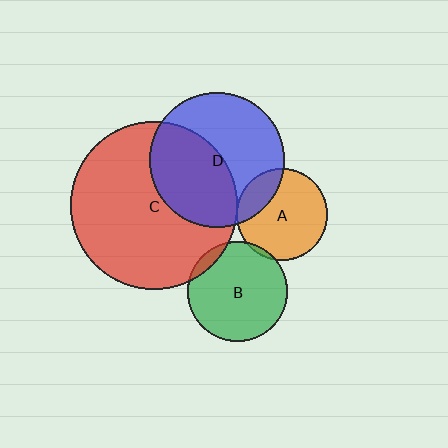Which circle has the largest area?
Circle C (red).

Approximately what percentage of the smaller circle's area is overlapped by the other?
Approximately 45%.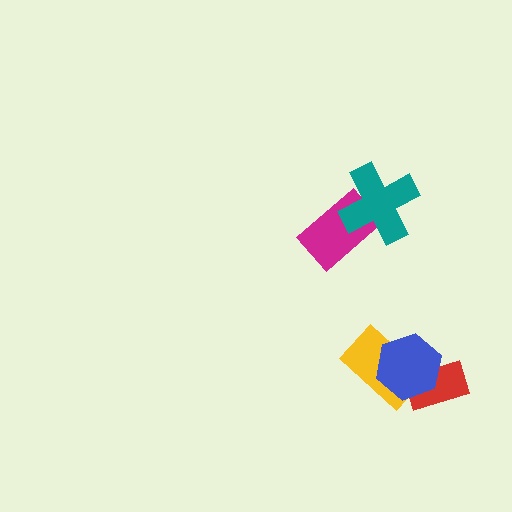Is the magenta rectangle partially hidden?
Yes, it is partially covered by another shape.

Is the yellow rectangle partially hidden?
Yes, it is partially covered by another shape.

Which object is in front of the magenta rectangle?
The teal cross is in front of the magenta rectangle.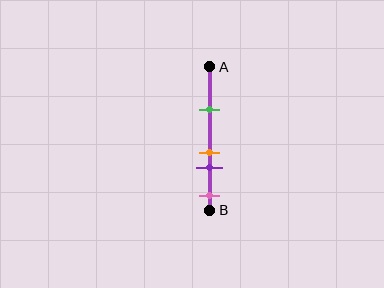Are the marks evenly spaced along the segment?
No, the marks are not evenly spaced.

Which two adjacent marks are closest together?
The orange and purple marks are the closest adjacent pair.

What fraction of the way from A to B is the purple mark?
The purple mark is approximately 70% (0.7) of the way from A to B.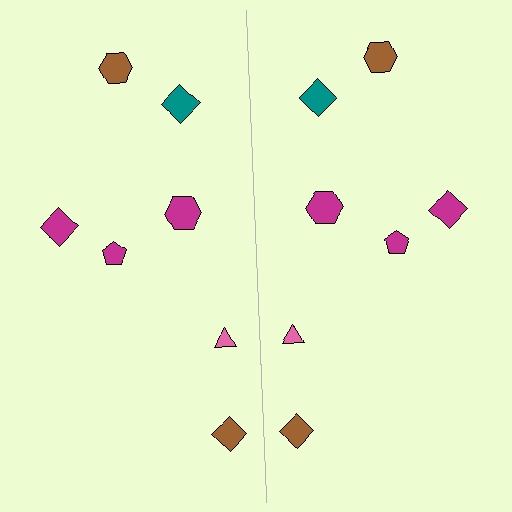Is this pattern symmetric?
Yes, this pattern has bilateral (reflection) symmetry.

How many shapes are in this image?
There are 14 shapes in this image.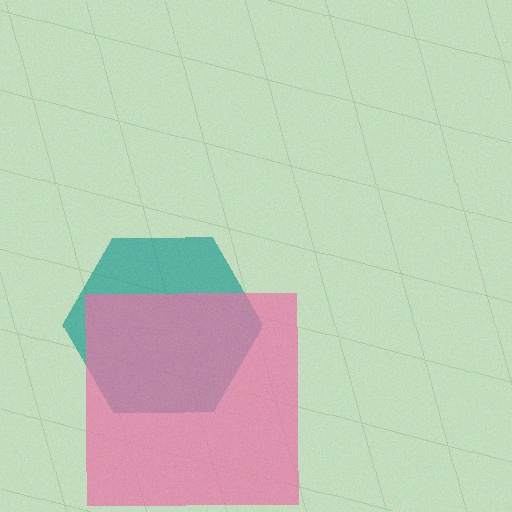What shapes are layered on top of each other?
The layered shapes are: a teal hexagon, a pink square.